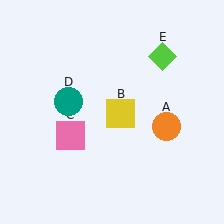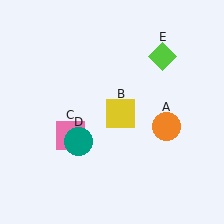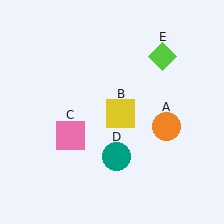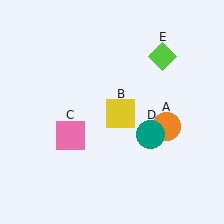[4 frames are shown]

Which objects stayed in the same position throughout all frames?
Orange circle (object A) and yellow square (object B) and pink square (object C) and lime diamond (object E) remained stationary.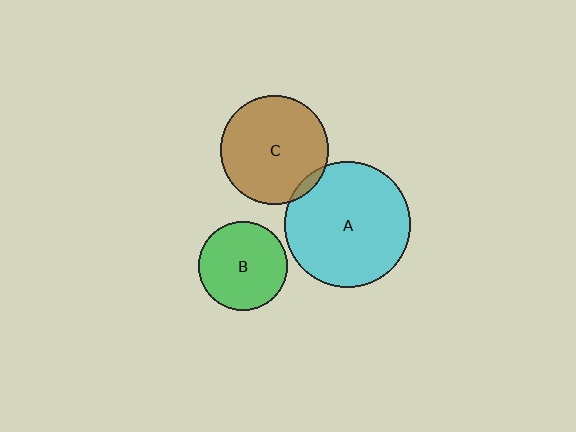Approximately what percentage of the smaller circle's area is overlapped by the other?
Approximately 5%.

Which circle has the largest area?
Circle A (cyan).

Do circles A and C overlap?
Yes.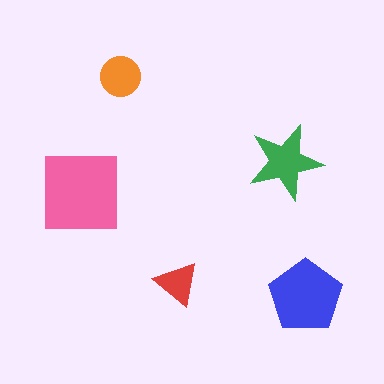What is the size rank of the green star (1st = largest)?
3rd.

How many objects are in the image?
There are 5 objects in the image.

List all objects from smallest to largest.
The red triangle, the orange circle, the green star, the blue pentagon, the pink square.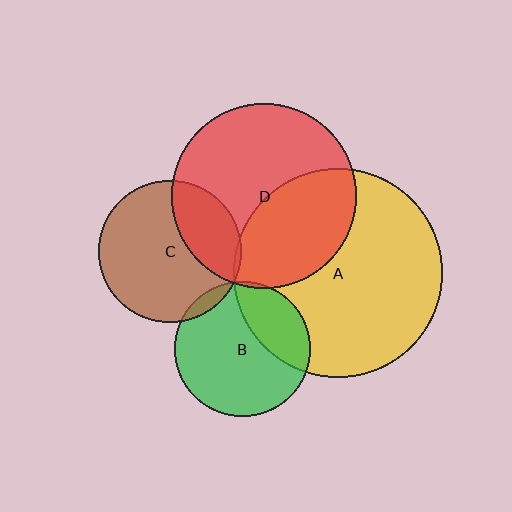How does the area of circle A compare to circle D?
Approximately 1.3 times.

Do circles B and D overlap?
Yes.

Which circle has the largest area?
Circle A (yellow).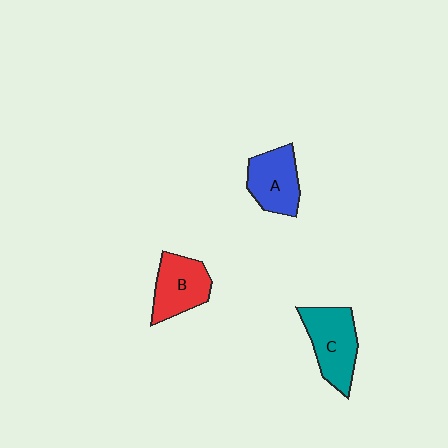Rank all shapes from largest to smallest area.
From largest to smallest: C (teal), B (red), A (blue).